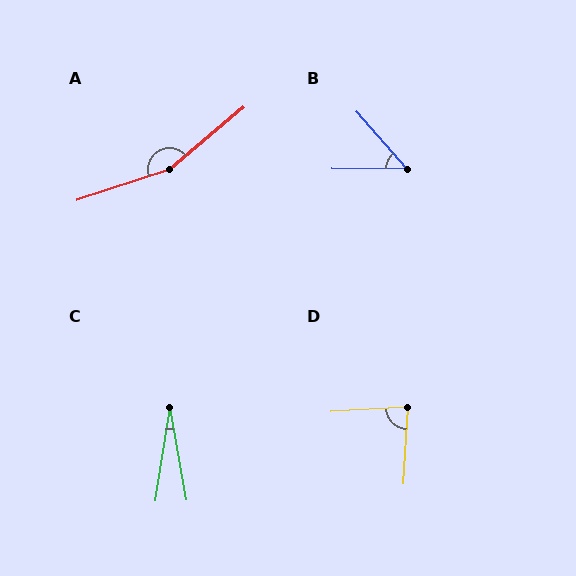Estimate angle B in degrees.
Approximately 48 degrees.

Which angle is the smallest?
C, at approximately 19 degrees.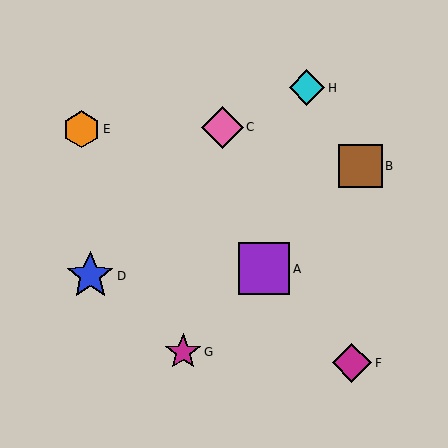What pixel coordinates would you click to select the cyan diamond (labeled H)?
Click at (307, 88) to select the cyan diamond H.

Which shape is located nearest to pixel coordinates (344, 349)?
The magenta diamond (labeled F) at (352, 363) is nearest to that location.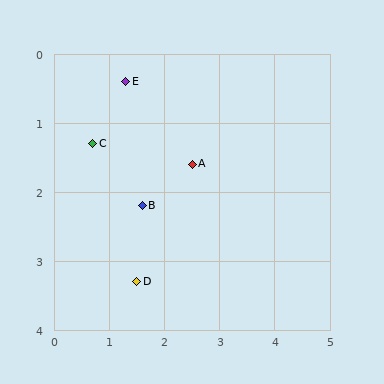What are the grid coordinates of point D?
Point D is at approximately (1.5, 3.3).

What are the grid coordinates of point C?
Point C is at approximately (0.7, 1.3).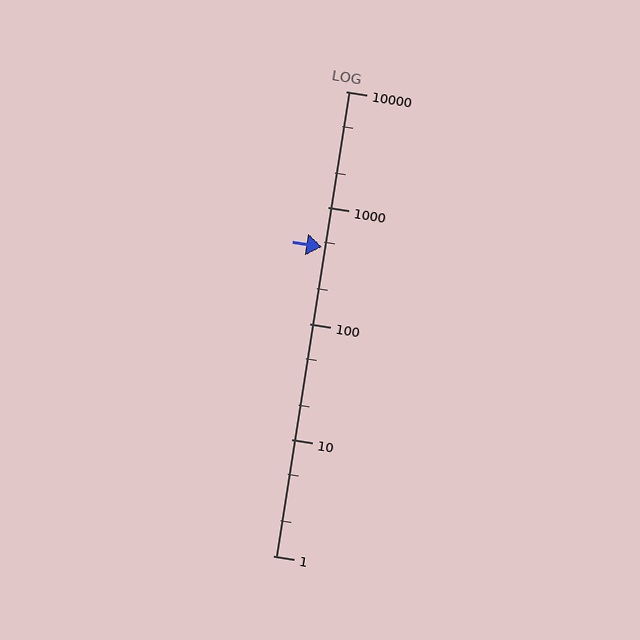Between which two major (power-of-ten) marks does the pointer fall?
The pointer is between 100 and 1000.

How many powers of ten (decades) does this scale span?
The scale spans 4 decades, from 1 to 10000.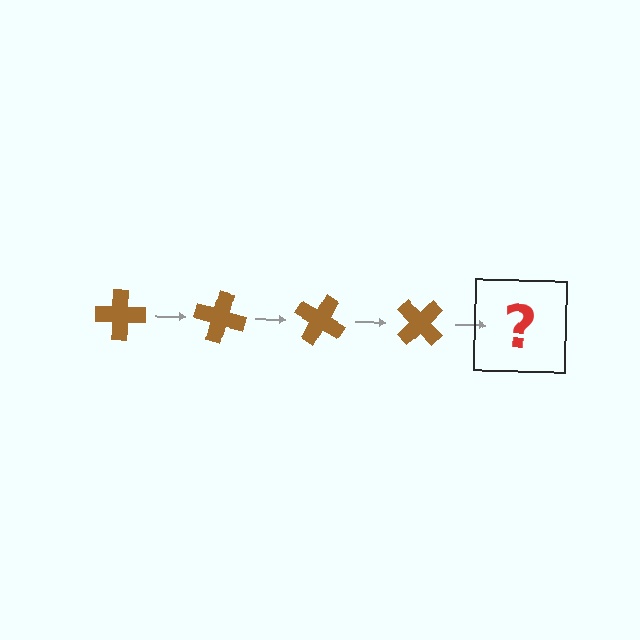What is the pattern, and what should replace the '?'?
The pattern is that the cross rotates 15 degrees each step. The '?' should be a brown cross rotated 60 degrees.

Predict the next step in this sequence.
The next step is a brown cross rotated 60 degrees.